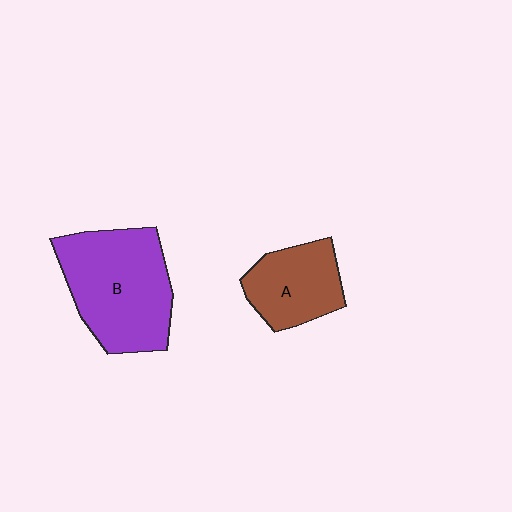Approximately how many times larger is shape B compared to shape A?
Approximately 1.7 times.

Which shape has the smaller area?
Shape A (brown).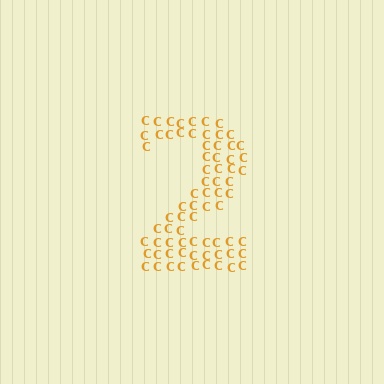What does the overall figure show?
The overall figure shows the digit 2.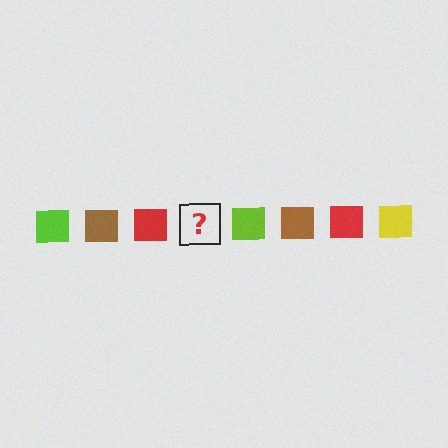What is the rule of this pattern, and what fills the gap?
The rule is that the pattern cycles through lime, brown, red, yellow squares. The gap should be filled with a yellow square.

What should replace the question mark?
The question mark should be replaced with a yellow square.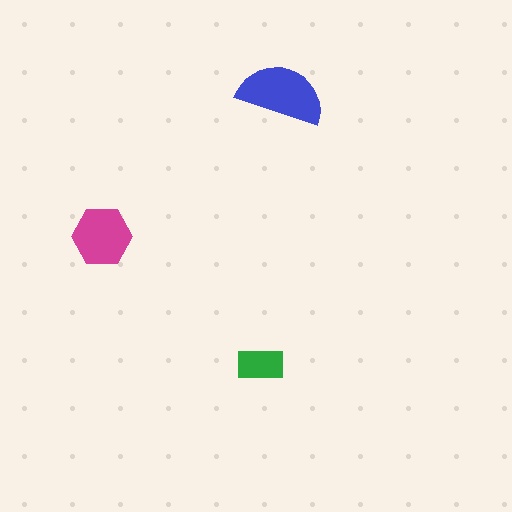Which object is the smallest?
The green rectangle.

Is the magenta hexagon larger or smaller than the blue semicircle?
Smaller.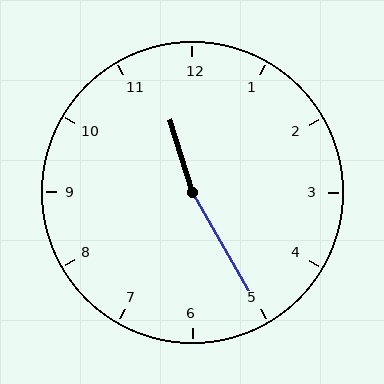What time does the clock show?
11:25.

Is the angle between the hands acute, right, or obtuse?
It is obtuse.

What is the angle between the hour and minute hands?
Approximately 168 degrees.